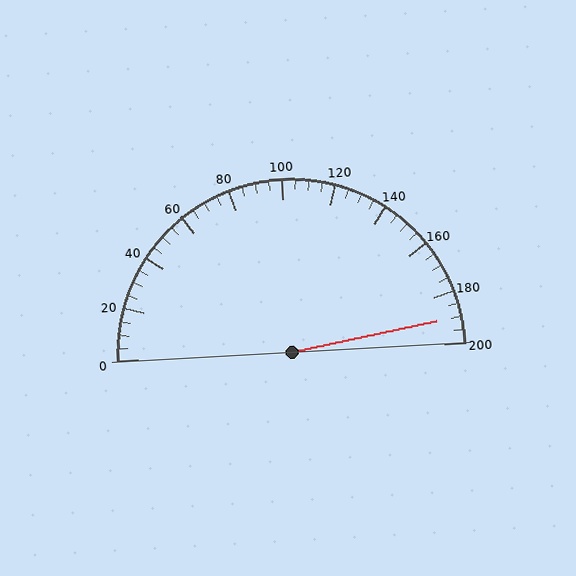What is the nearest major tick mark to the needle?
The nearest major tick mark is 200.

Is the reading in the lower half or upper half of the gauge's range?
The reading is in the upper half of the range (0 to 200).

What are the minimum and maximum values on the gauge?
The gauge ranges from 0 to 200.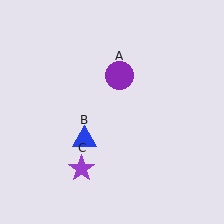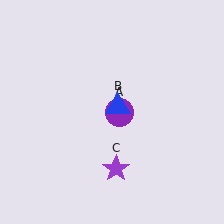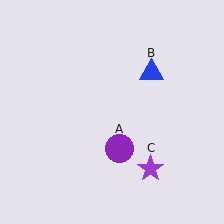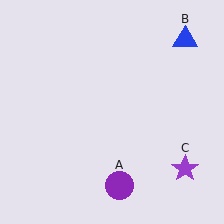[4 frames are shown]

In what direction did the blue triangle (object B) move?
The blue triangle (object B) moved up and to the right.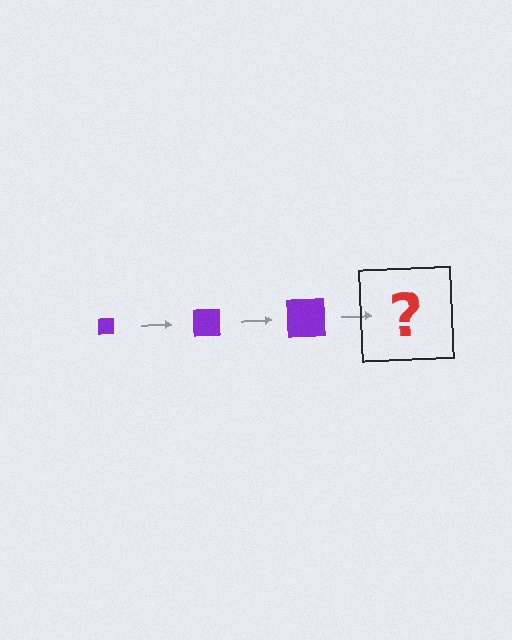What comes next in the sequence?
The next element should be a purple square, larger than the previous one.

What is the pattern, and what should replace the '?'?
The pattern is that the square gets progressively larger each step. The '?' should be a purple square, larger than the previous one.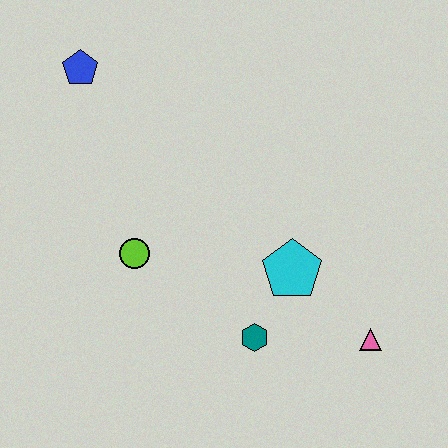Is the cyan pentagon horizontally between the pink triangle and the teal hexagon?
Yes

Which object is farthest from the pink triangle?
The blue pentagon is farthest from the pink triangle.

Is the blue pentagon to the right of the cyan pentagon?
No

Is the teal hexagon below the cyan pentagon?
Yes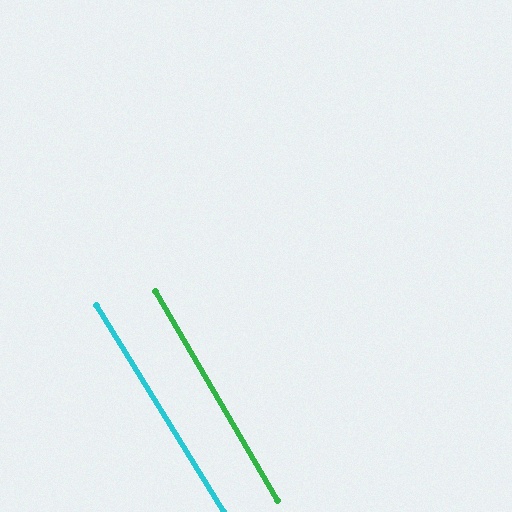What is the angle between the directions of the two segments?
Approximately 2 degrees.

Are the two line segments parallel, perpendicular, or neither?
Parallel — their directions differ by only 1.5°.